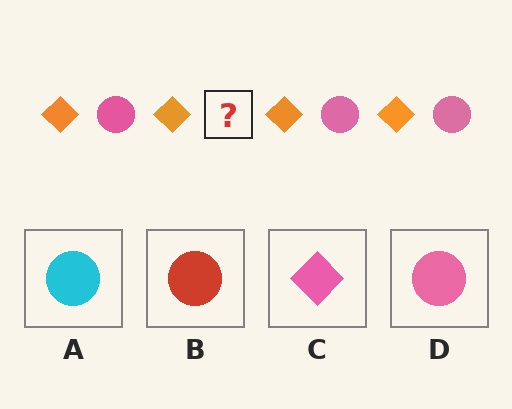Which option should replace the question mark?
Option D.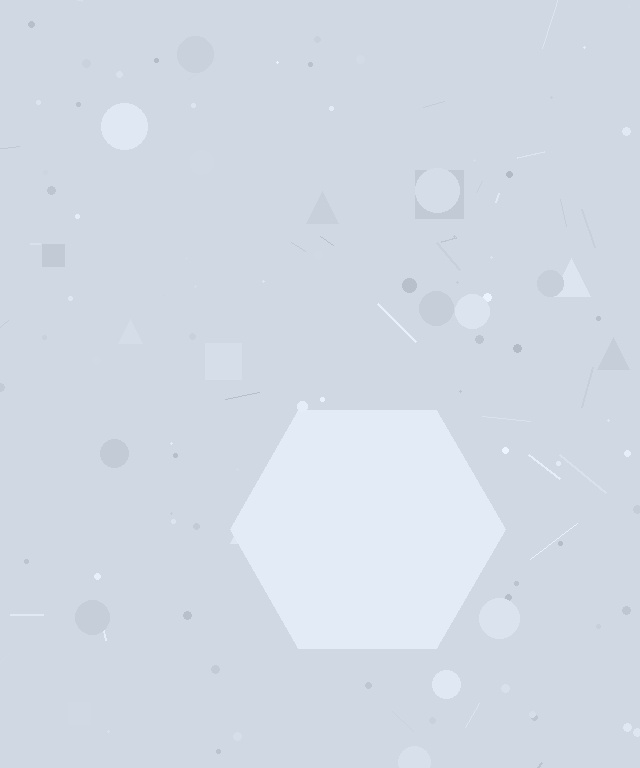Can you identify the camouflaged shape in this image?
The camouflaged shape is a hexagon.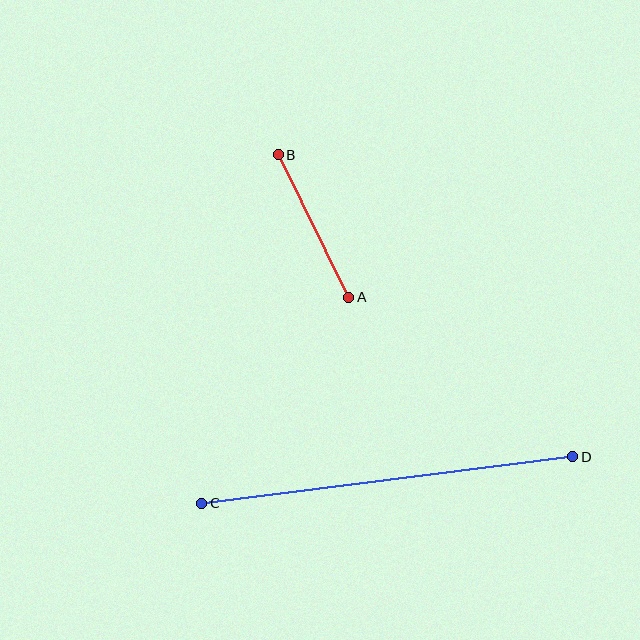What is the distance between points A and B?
The distance is approximately 160 pixels.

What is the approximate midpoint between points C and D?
The midpoint is at approximately (387, 480) pixels.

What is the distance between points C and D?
The distance is approximately 374 pixels.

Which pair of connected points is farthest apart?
Points C and D are farthest apart.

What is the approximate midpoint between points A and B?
The midpoint is at approximately (313, 226) pixels.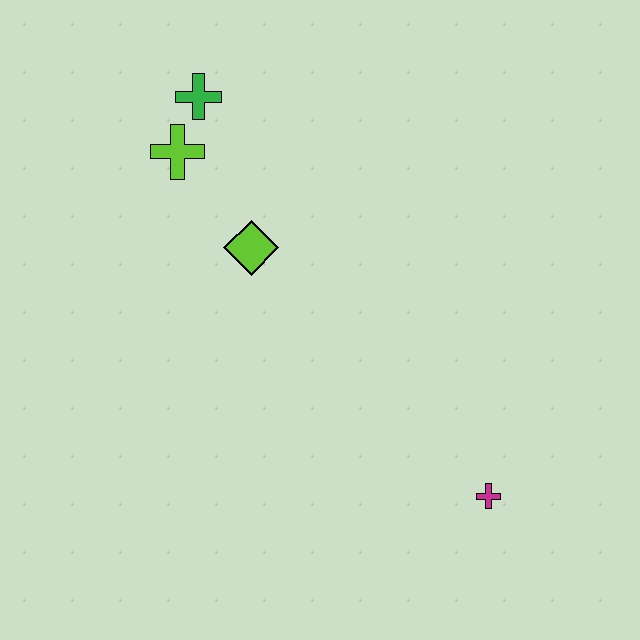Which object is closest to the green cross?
The lime cross is closest to the green cross.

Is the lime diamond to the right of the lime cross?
Yes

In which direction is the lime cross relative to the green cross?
The lime cross is below the green cross.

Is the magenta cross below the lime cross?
Yes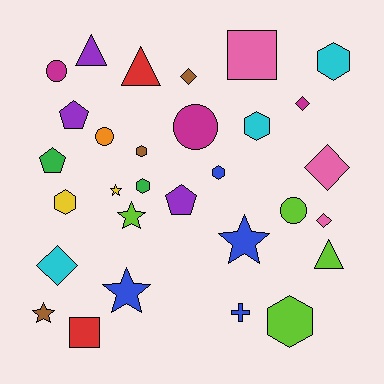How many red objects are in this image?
There are 2 red objects.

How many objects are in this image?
There are 30 objects.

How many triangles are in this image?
There are 3 triangles.